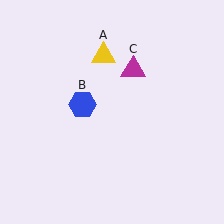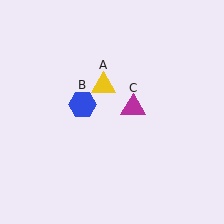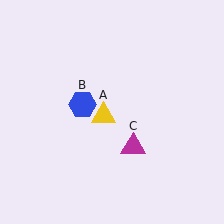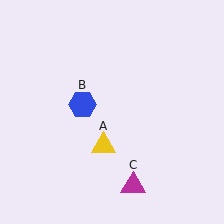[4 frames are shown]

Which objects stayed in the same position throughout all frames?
Blue hexagon (object B) remained stationary.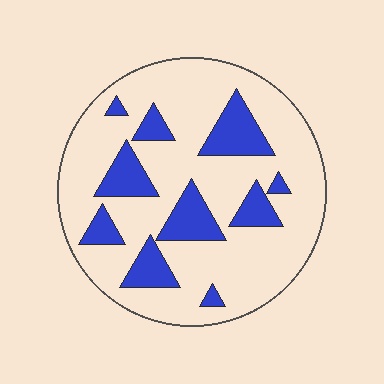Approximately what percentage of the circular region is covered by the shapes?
Approximately 25%.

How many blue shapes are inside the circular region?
10.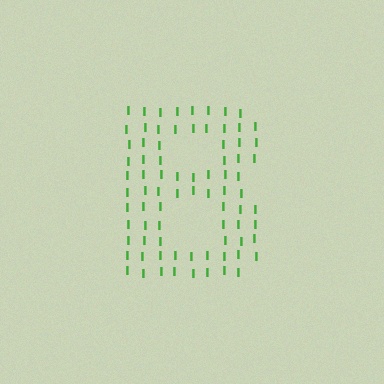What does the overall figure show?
The overall figure shows the letter B.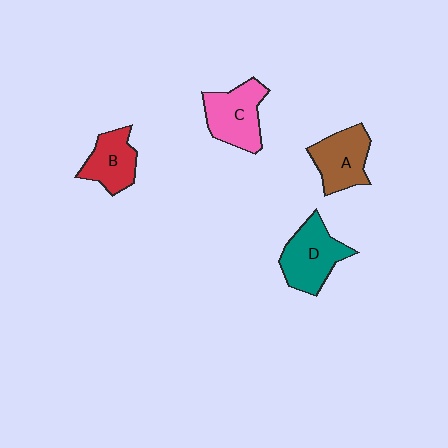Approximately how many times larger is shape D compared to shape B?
Approximately 1.3 times.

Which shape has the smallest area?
Shape B (red).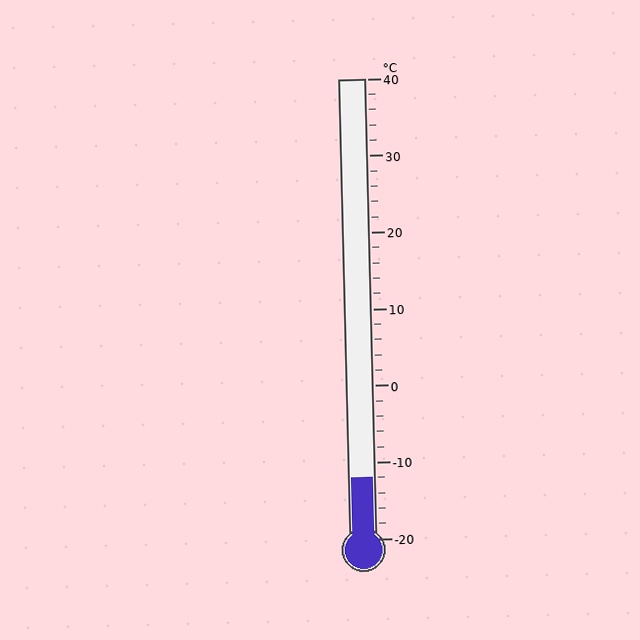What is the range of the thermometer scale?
The thermometer scale ranges from -20°C to 40°C.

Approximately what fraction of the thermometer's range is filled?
The thermometer is filled to approximately 15% of its range.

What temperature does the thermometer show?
The thermometer shows approximately -12°C.